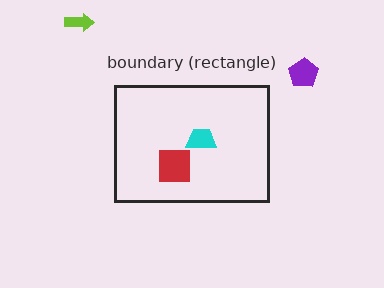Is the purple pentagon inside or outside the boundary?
Outside.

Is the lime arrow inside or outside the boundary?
Outside.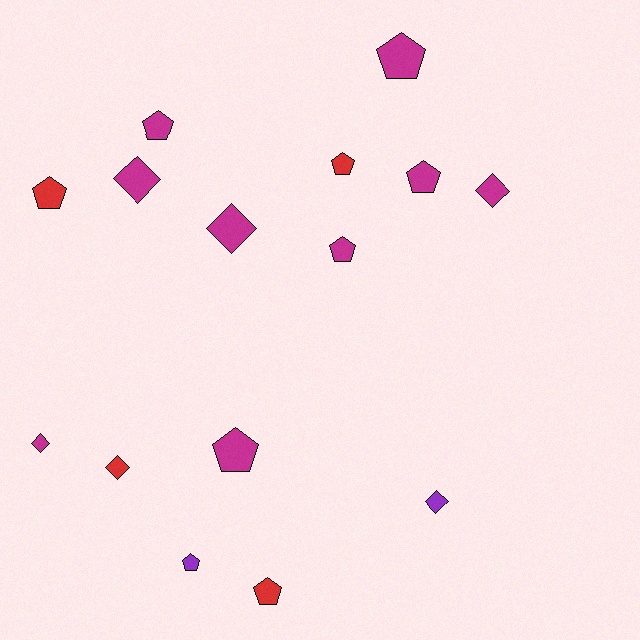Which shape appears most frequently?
Pentagon, with 9 objects.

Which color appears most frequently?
Magenta, with 9 objects.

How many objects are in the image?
There are 15 objects.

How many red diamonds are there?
There is 1 red diamond.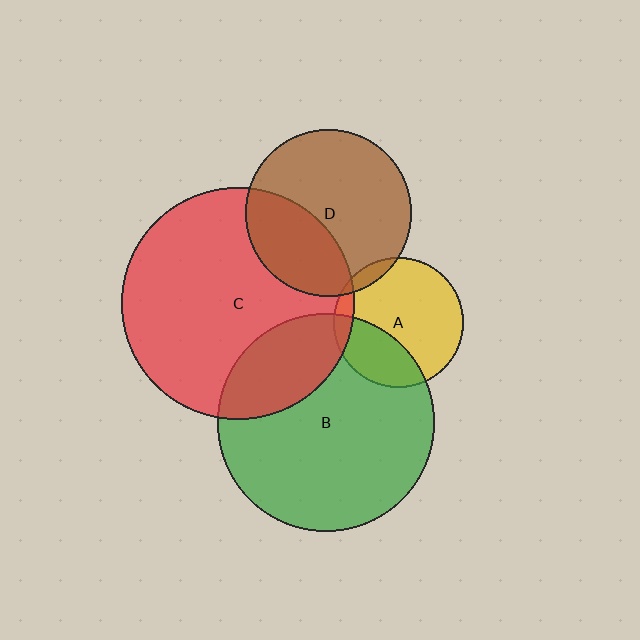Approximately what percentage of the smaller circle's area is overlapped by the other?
Approximately 35%.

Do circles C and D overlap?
Yes.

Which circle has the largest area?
Circle C (red).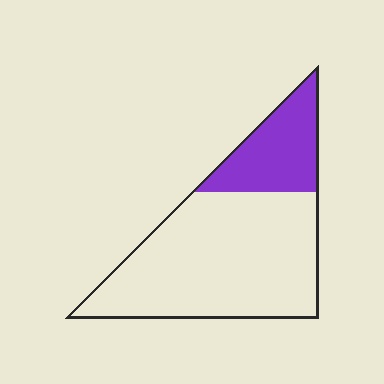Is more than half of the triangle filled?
No.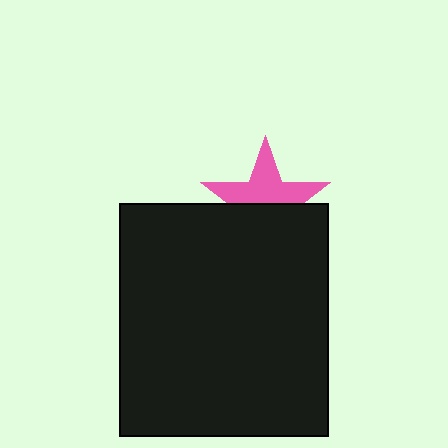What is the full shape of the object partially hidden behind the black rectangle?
The partially hidden object is a pink star.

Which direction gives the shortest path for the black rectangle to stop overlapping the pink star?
Moving down gives the shortest separation.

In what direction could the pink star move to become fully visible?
The pink star could move up. That would shift it out from behind the black rectangle entirely.